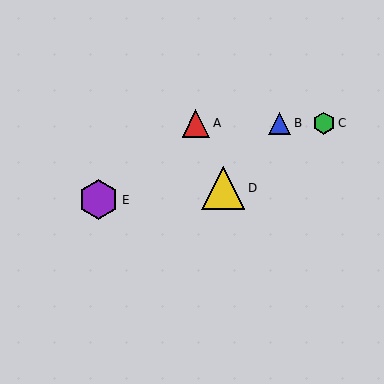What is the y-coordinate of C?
Object C is at y≈123.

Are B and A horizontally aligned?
Yes, both are at y≈123.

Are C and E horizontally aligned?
No, C is at y≈123 and E is at y≈200.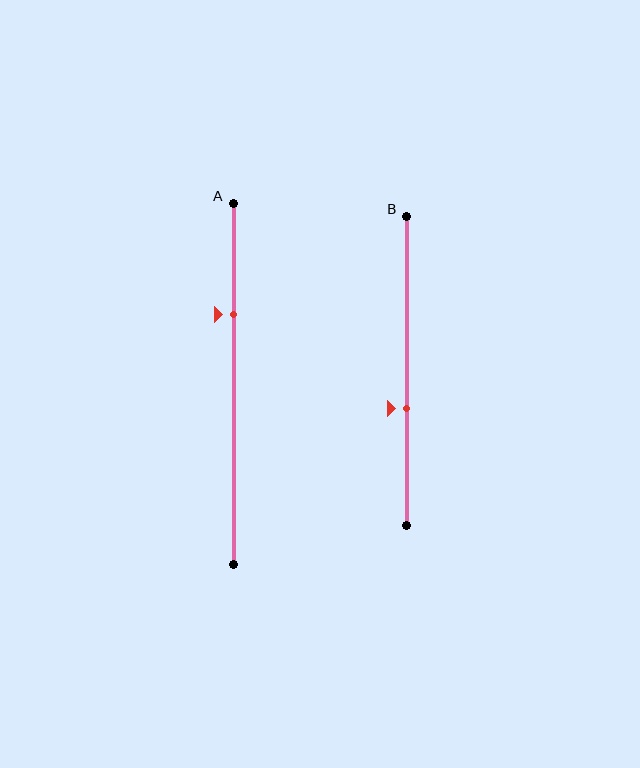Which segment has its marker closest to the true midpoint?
Segment B has its marker closest to the true midpoint.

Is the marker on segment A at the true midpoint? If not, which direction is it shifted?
No, the marker on segment A is shifted upward by about 19% of the segment length.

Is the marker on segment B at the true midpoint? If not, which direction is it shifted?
No, the marker on segment B is shifted downward by about 12% of the segment length.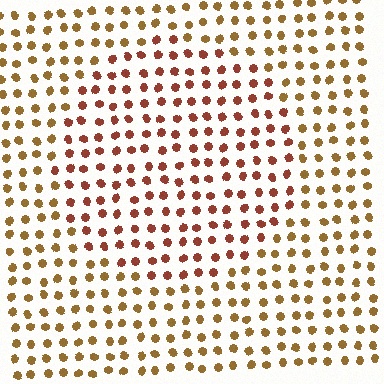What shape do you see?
I see a circle.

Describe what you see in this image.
The image is filled with small brown elements in a uniform arrangement. A circle-shaped region is visible where the elements are tinted to a slightly different hue, forming a subtle color boundary.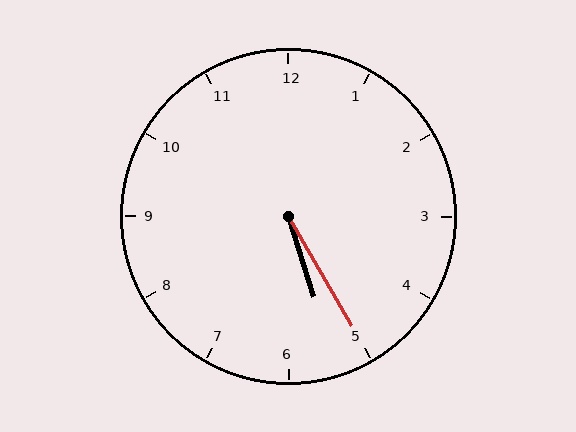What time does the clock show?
5:25.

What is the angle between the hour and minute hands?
Approximately 12 degrees.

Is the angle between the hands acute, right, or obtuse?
It is acute.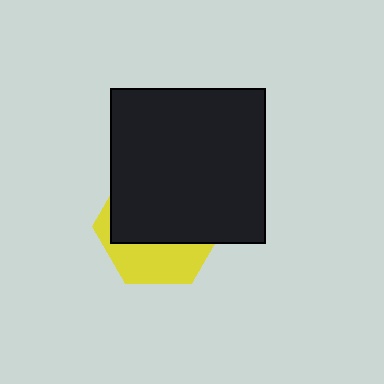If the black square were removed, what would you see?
You would see the complete yellow hexagon.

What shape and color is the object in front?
The object in front is a black square.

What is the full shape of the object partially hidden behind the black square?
The partially hidden object is a yellow hexagon.